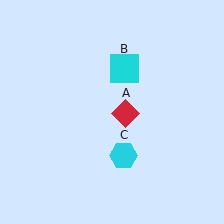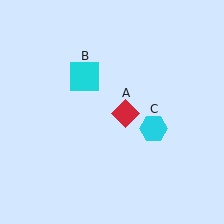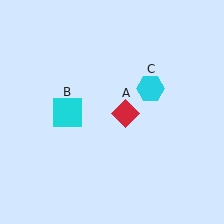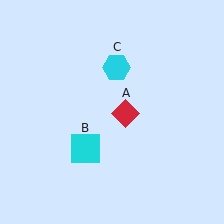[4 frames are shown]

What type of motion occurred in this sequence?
The cyan square (object B), cyan hexagon (object C) rotated counterclockwise around the center of the scene.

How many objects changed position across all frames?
2 objects changed position: cyan square (object B), cyan hexagon (object C).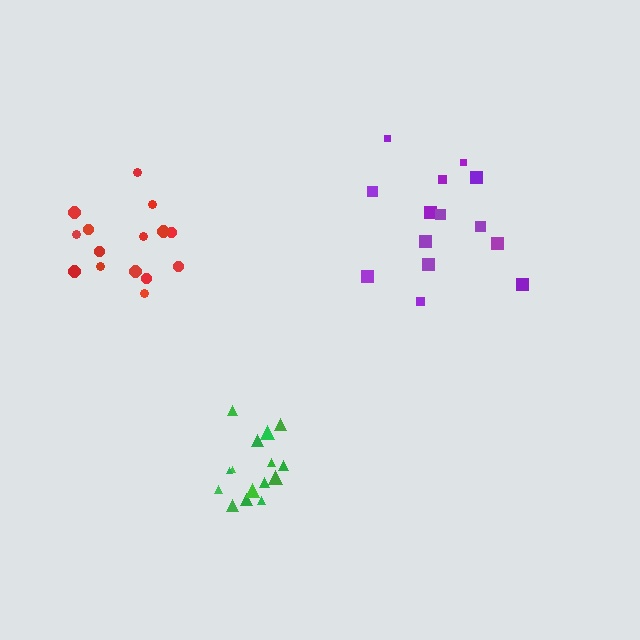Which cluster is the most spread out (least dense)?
Purple.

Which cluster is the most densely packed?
Green.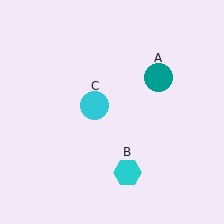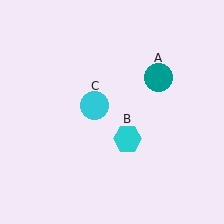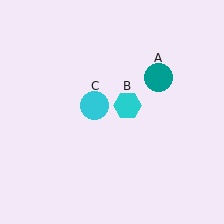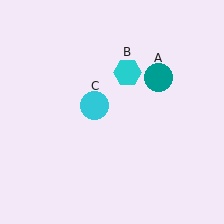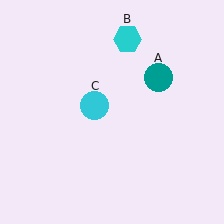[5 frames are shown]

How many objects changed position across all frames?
1 object changed position: cyan hexagon (object B).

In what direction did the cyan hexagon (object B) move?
The cyan hexagon (object B) moved up.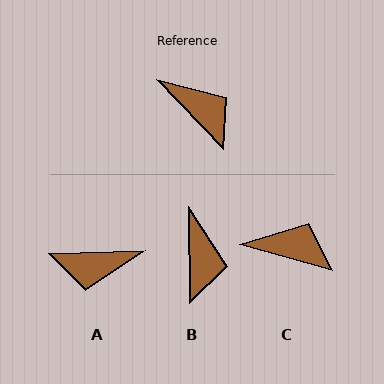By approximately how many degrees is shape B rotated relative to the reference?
Approximately 43 degrees clockwise.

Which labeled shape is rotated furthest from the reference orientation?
A, about 132 degrees away.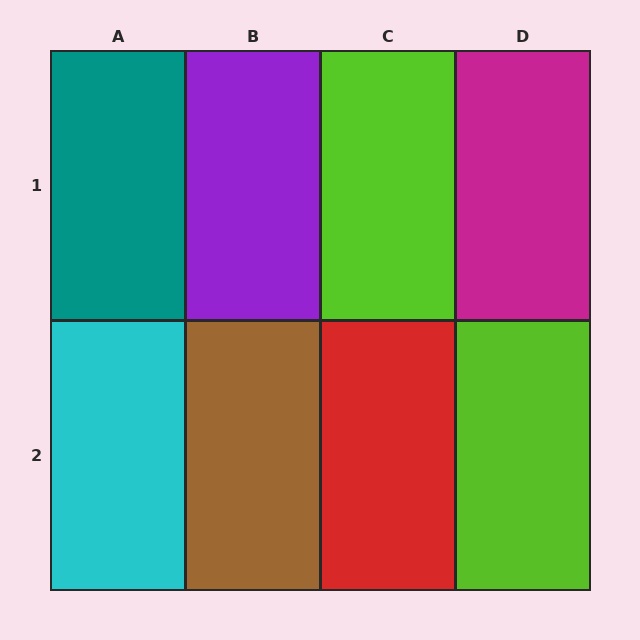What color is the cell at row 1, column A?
Teal.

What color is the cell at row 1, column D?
Magenta.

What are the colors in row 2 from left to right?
Cyan, brown, red, lime.